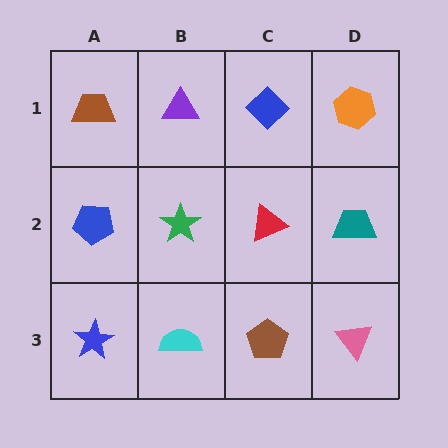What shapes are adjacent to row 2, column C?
A blue diamond (row 1, column C), a brown pentagon (row 3, column C), a green star (row 2, column B), a teal trapezoid (row 2, column D).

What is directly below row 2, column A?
A blue star.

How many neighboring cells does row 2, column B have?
4.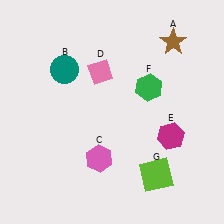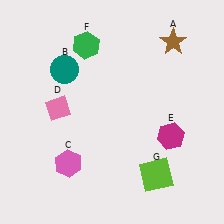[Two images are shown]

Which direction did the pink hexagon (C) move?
The pink hexagon (C) moved left.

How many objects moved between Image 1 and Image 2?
3 objects moved between the two images.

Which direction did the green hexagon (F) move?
The green hexagon (F) moved left.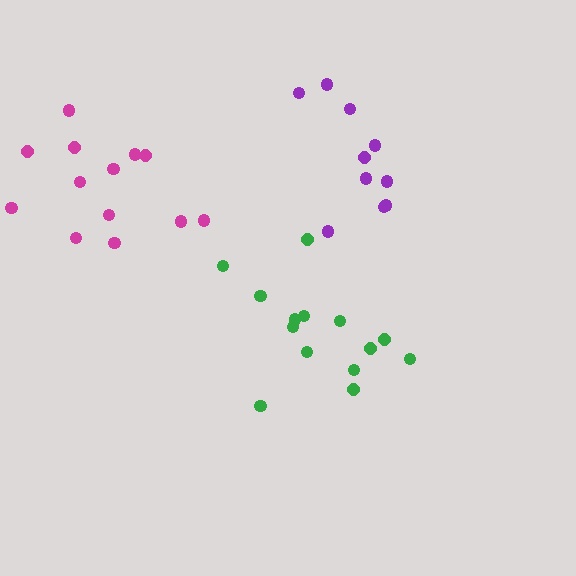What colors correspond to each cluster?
The clusters are colored: green, magenta, purple.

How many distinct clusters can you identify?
There are 3 distinct clusters.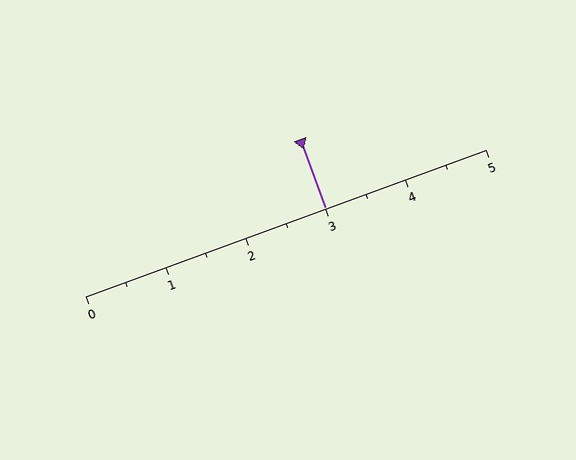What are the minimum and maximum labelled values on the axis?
The axis runs from 0 to 5.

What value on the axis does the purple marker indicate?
The marker indicates approximately 3.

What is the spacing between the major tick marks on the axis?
The major ticks are spaced 1 apart.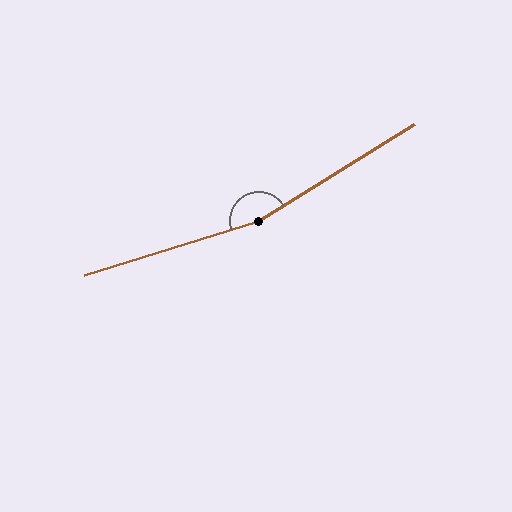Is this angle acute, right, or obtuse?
It is obtuse.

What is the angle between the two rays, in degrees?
Approximately 165 degrees.